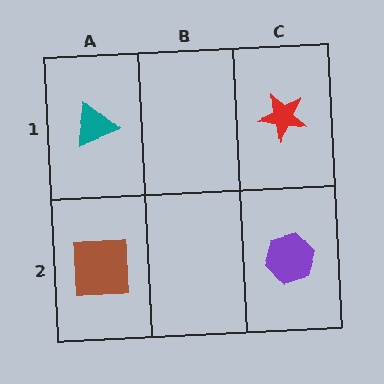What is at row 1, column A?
A teal triangle.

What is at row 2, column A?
A brown square.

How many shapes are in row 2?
2 shapes.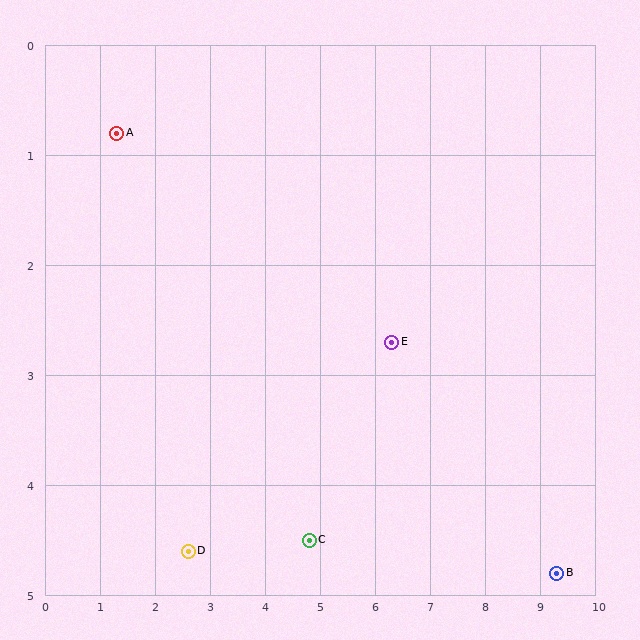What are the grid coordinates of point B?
Point B is at approximately (9.3, 4.8).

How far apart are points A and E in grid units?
Points A and E are about 5.3 grid units apart.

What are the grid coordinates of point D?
Point D is at approximately (2.6, 4.6).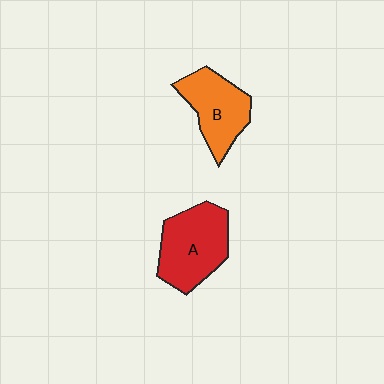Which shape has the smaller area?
Shape B (orange).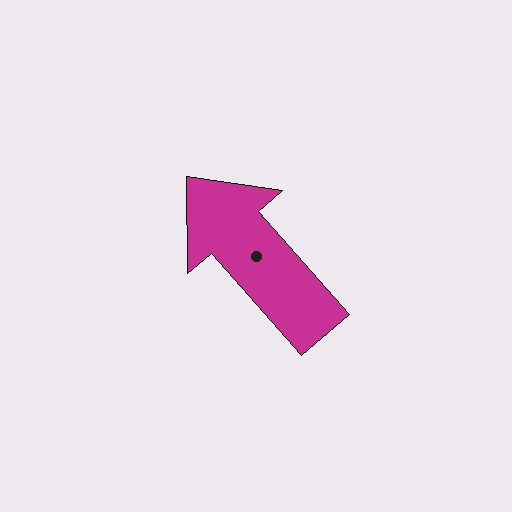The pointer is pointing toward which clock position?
Roughly 11 o'clock.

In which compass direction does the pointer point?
Northwest.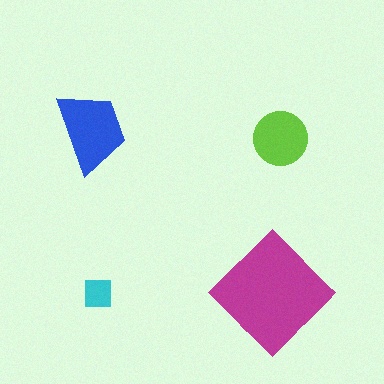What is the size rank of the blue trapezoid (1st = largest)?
2nd.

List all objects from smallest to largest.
The cyan square, the lime circle, the blue trapezoid, the magenta diamond.